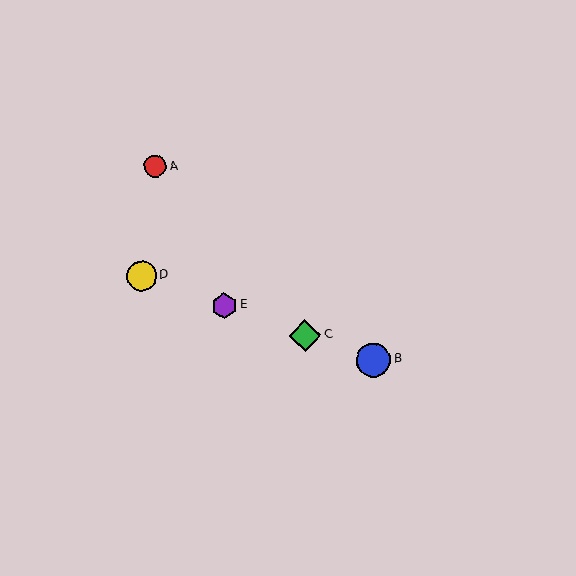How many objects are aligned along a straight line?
4 objects (B, C, D, E) are aligned along a straight line.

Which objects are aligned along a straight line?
Objects B, C, D, E are aligned along a straight line.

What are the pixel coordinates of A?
Object A is at (155, 166).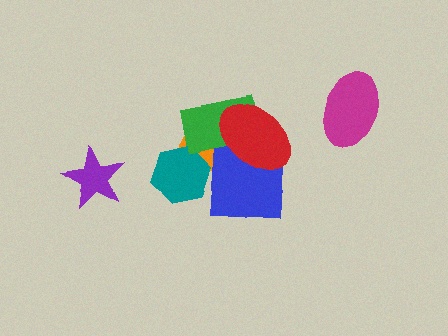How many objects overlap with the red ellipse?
3 objects overlap with the red ellipse.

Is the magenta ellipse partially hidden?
No, no other shape covers it.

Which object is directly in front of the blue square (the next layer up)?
The green rectangle is directly in front of the blue square.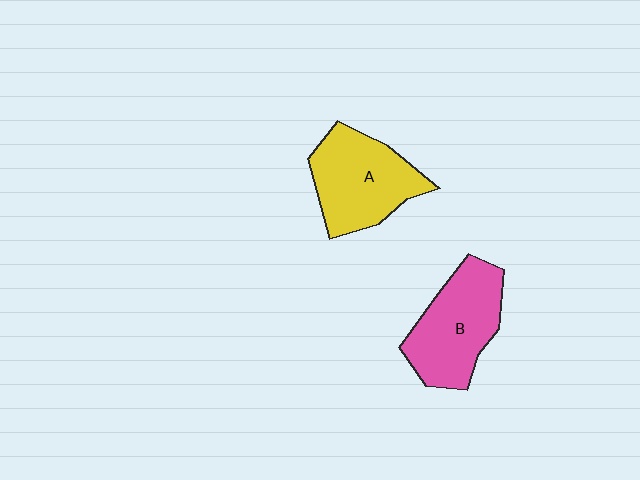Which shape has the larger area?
Shape A (yellow).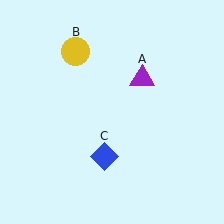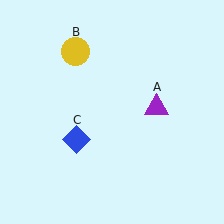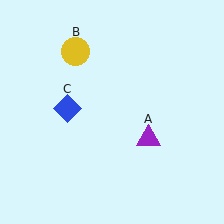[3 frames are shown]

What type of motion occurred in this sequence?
The purple triangle (object A), blue diamond (object C) rotated clockwise around the center of the scene.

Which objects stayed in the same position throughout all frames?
Yellow circle (object B) remained stationary.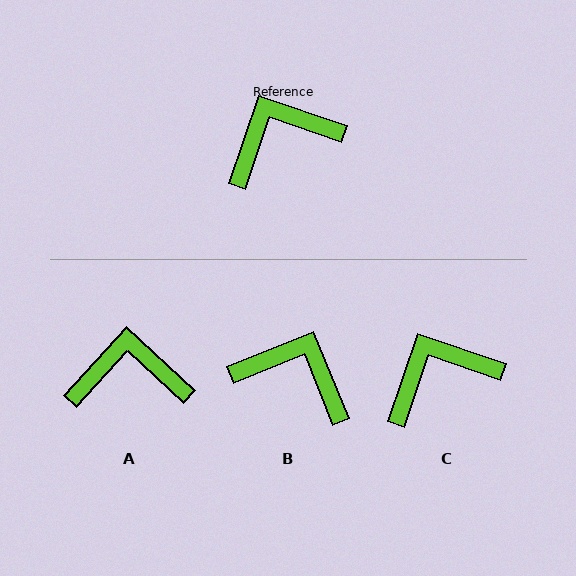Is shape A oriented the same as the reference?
No, it is off by about 24 degrees.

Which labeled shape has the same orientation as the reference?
C.